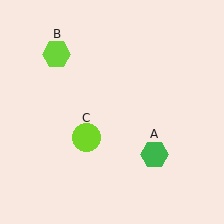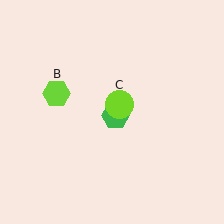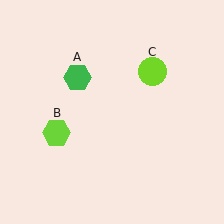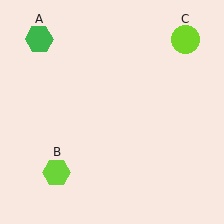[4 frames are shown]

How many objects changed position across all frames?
3 objects changed position: green hexagon (object A), lime hexagon (object B), lime circle (object C).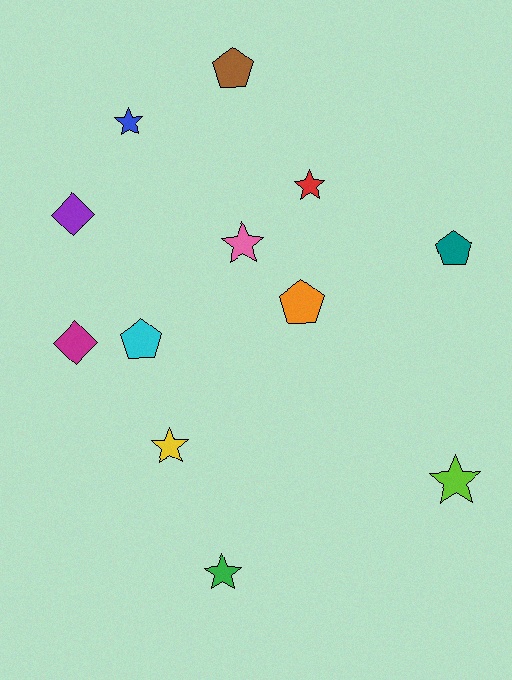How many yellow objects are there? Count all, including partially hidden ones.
There is 1 yellow object.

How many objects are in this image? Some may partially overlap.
There are 12 objects.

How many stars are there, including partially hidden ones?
There are 6 stars.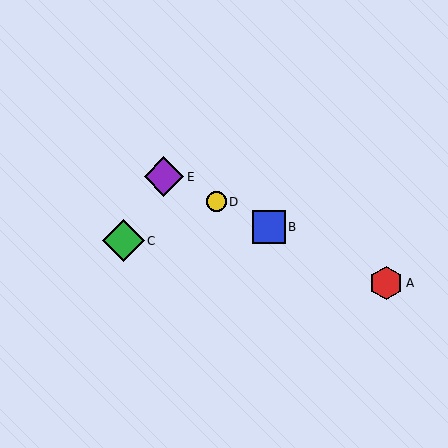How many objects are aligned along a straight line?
4 objects (A, B, D, E) are aligned along a straight line.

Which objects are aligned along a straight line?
Objects A, B, D, E are aligned along a straight line.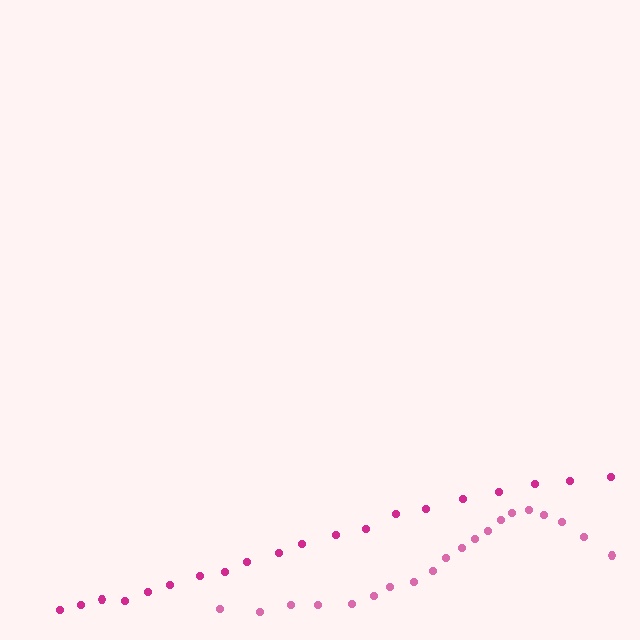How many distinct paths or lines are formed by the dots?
There are 2 distinct paths.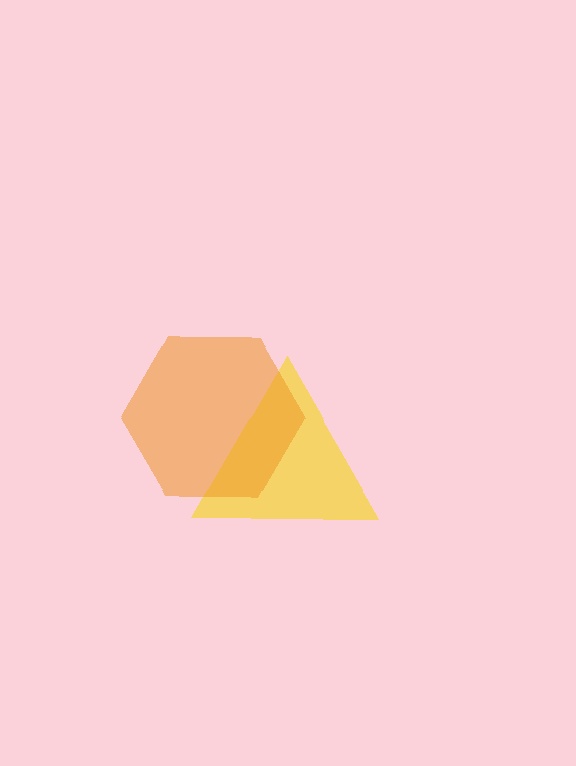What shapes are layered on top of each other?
The layered shapes are: a yellow triangle, an orange hexagon.